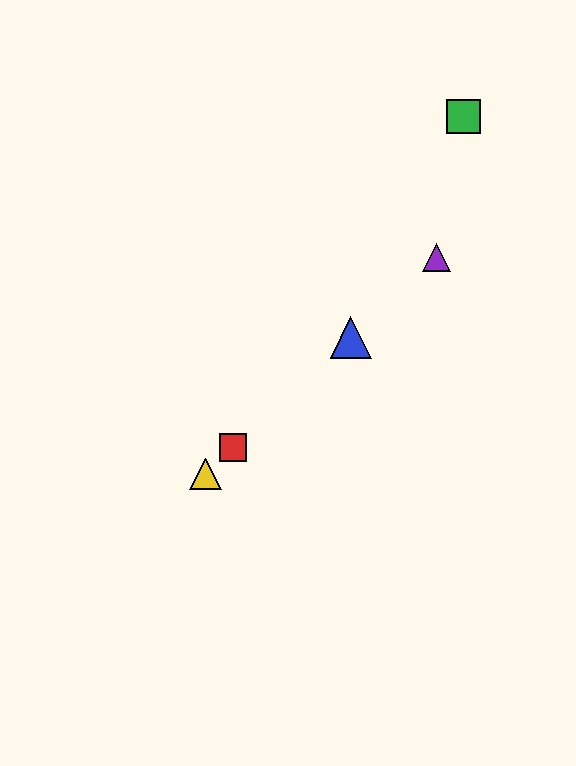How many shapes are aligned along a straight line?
4 shapes (the red square, the blue triangle, the yellow triangle, the purple triangle) are aligned along a straight line.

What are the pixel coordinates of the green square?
The green square is at (463, 117).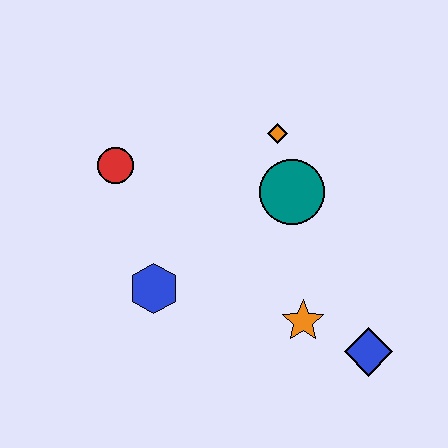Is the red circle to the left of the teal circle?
Yes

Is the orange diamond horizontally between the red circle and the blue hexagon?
No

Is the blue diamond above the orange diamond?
No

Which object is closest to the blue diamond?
The orange star is closest to the blue diamond.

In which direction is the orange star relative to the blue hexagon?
The orange star is to the right of the blue hexagon.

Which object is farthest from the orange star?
The red circle is farthest from the orange star.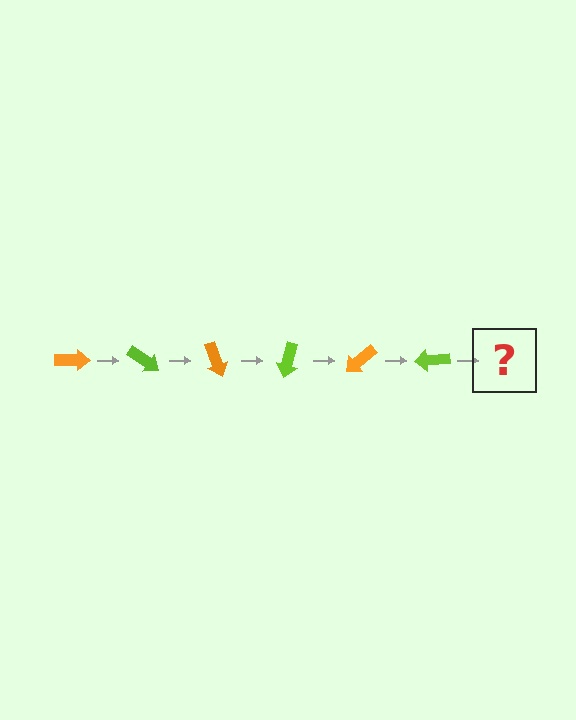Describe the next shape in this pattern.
It should be an orange arrow, rotated 210 degrees from the start.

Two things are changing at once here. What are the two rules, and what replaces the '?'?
The two rules are that it rotates 35 degrees each step and the color cycles through orange and lime. The '?' should be an orange arrow, rotated 210 degrees from the start.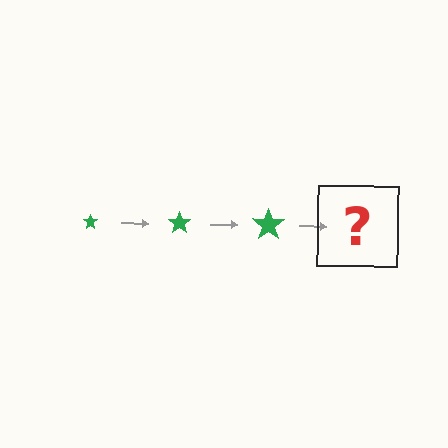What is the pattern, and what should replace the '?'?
The pattern is that the star gets progressively larger each step. The '?' should be a green star, larger than the previous one.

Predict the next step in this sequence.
The next step is a green star, larger than the previous one.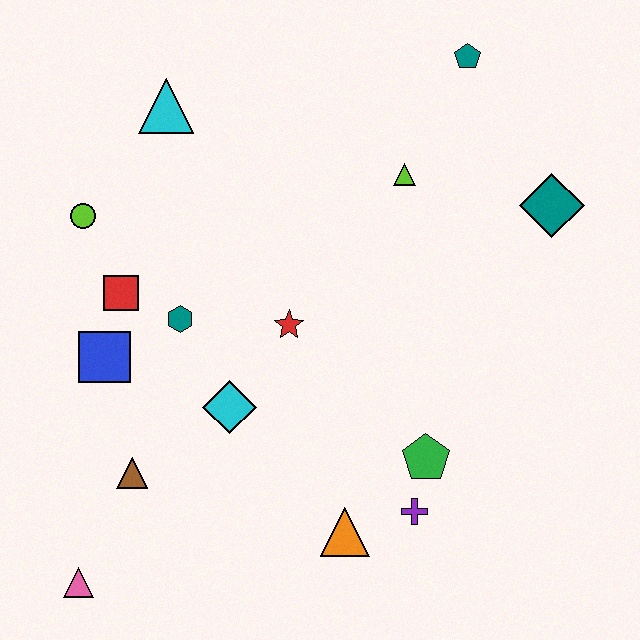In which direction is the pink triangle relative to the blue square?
The pink triangle is below the blue square.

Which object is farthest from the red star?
The pink triangle is farthest from the red star.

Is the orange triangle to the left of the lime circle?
No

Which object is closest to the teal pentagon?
The lime triangle is closest to the teal pentagon.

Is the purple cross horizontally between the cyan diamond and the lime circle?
No